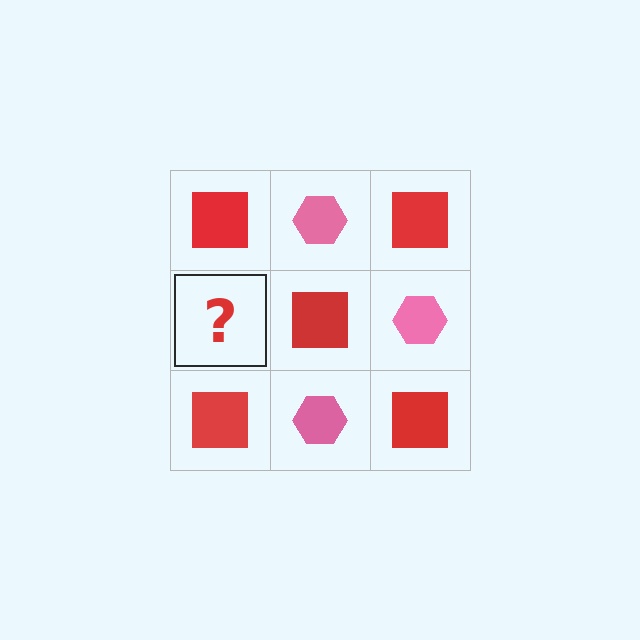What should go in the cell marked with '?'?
The missing cell should contain a pink hexagon.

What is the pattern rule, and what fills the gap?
The rule is that it alternates red square and pink hexagon in a checkerboard pattern. The gap should be filled with a pink hexagon.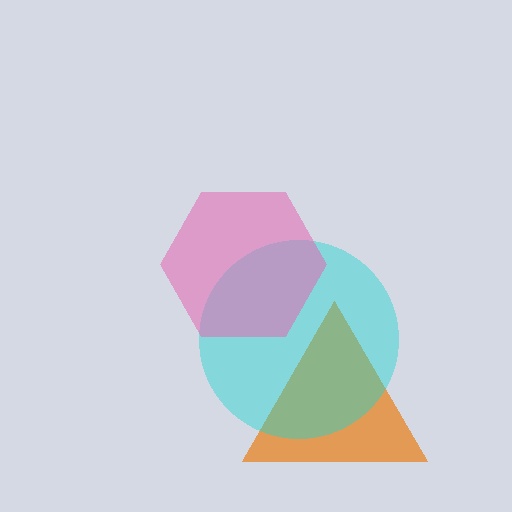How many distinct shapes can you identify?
There are 3 distinct shapes: an orange triangle, a cyan circle, a pink hexagon.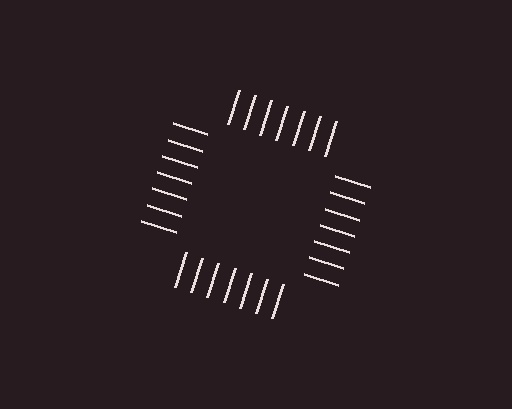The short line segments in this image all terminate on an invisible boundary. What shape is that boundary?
An illusory square — the line segments terminate on its edges but no continuous stroke is drawn.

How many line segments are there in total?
28 — 7 along each of the 4 edges.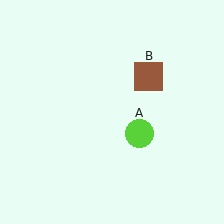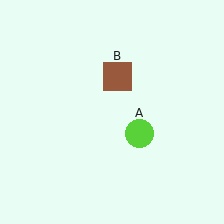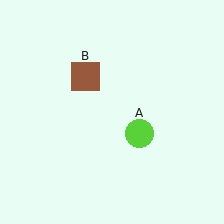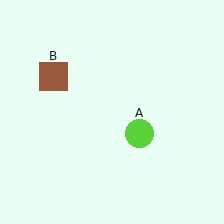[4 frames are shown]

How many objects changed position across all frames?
1 object changed position: brown square (object B).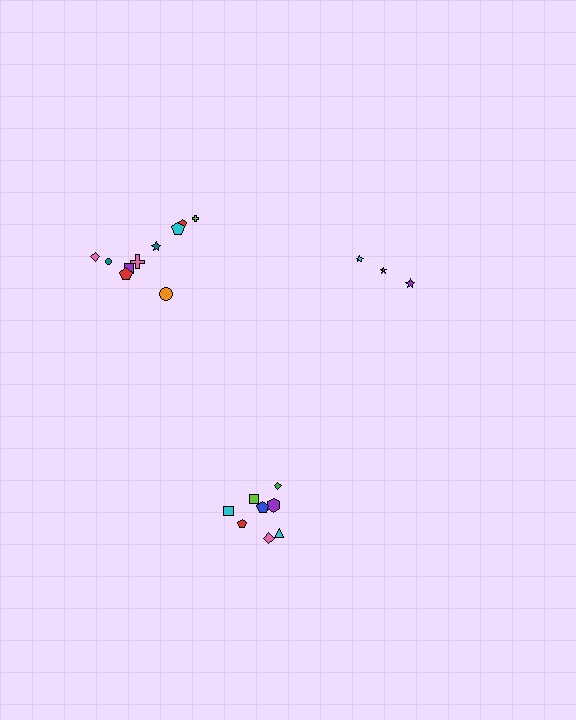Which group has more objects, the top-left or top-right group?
The top-left group.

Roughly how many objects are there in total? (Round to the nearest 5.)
Roughly 20 objects in total.